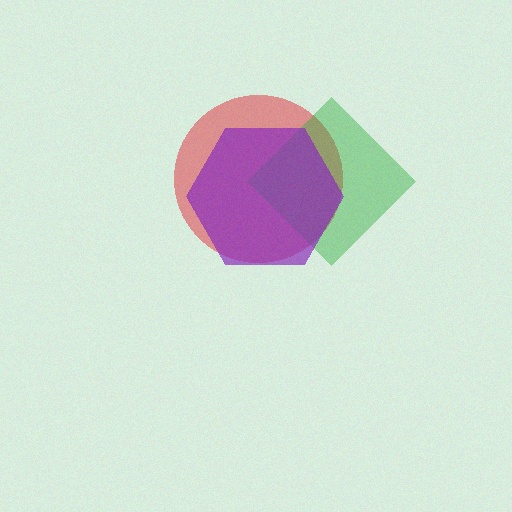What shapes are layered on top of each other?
The layered shapes are: a red circle, a green diamond, a purple hexagon.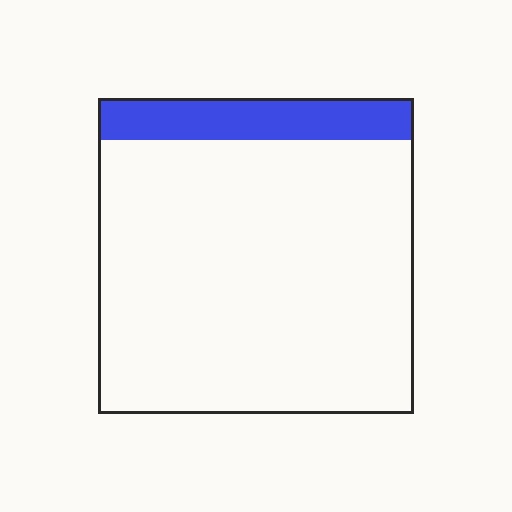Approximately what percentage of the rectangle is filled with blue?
Approximately 15%.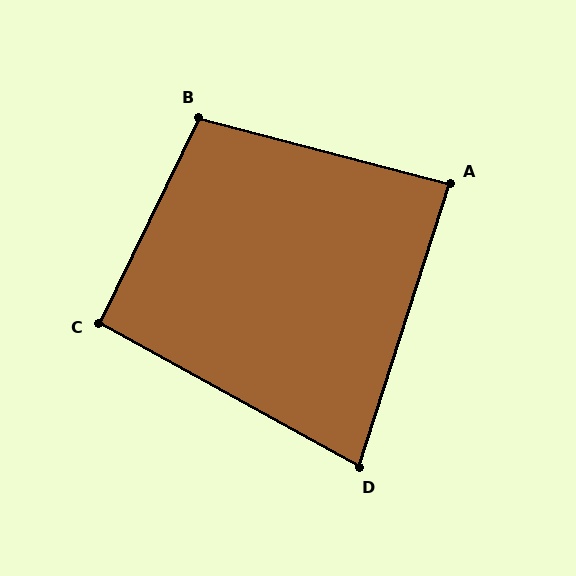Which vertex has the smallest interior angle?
D, at approximately 79 degrees.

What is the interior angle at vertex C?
Approximately 93 degrees (approximately right).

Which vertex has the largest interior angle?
B, at approximately 101 degrees.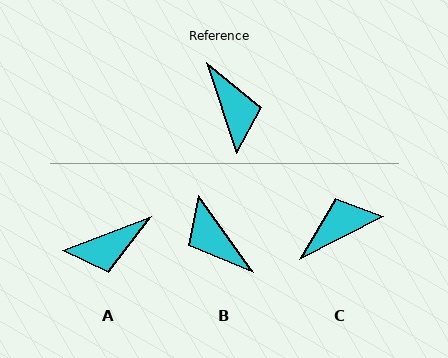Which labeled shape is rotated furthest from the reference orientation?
B, about 163 degrees away.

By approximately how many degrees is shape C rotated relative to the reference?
Approximately 99 degrees counter-clockwise.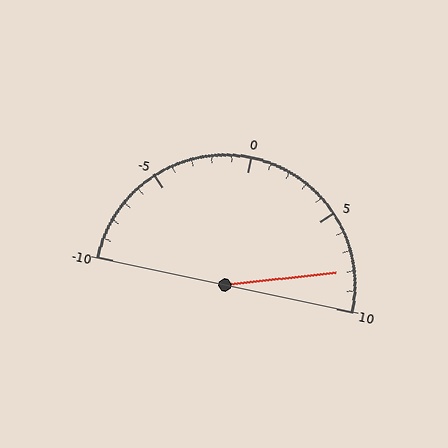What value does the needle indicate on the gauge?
The needle indicates approximately 8.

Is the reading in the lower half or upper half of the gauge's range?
The reading is in the upper half of the range (-10 to 10).